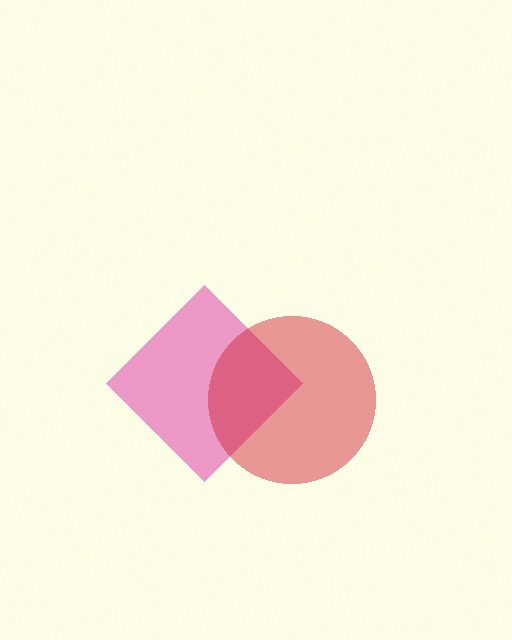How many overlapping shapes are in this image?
There are 2 overlapping shapes in the image.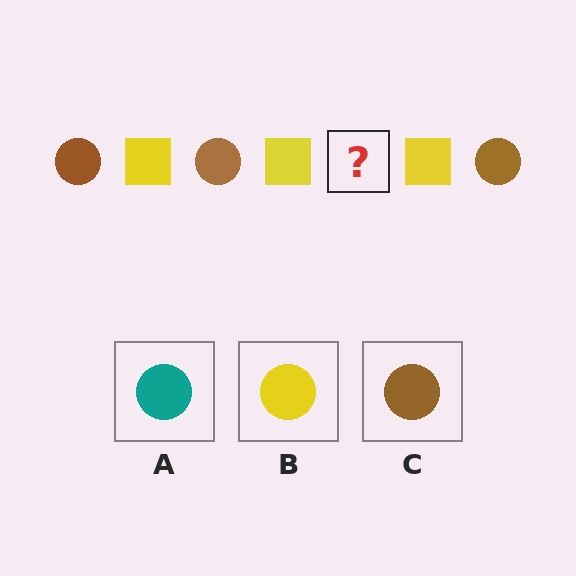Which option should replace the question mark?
Option C.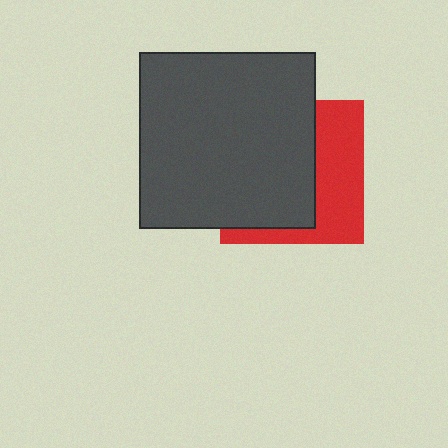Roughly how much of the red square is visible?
A small part of it is visible (roughly 40%).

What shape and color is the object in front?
The object in front is a dark gray square.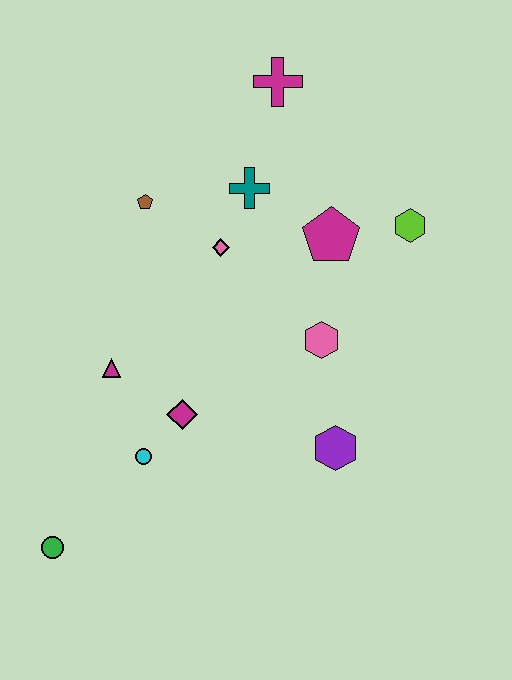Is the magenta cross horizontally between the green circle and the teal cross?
No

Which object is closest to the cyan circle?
The magenta diamond is closest to the cyan circle.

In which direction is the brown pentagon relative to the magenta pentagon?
The brown pentagon is to the left of the magenta pentagon.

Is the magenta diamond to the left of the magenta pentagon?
Yes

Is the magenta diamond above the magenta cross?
No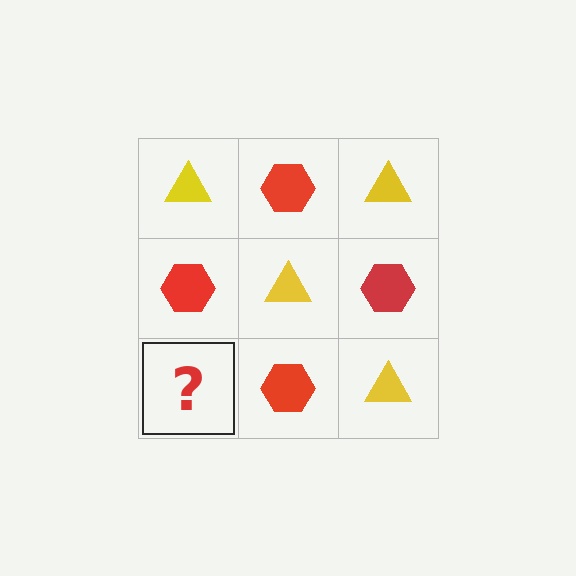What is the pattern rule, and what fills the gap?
The rule is that it alternates yellow triangle and red hexagon in a checkerboard pattern. The gap should be filled with a yellow triangle.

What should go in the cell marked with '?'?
The missing cell should contain a yellow triangle.